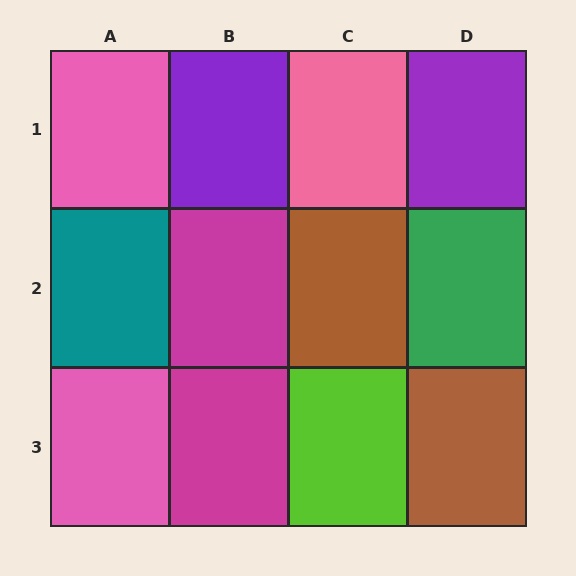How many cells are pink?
3 cells are pink.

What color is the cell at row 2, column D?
Green.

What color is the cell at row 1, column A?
Pink.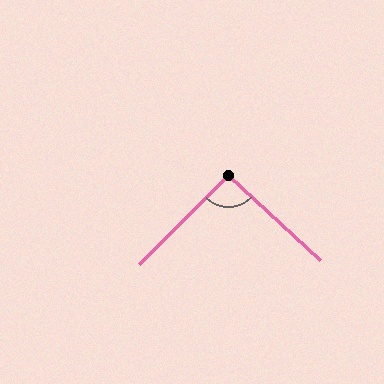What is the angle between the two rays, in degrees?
Approximately 92 degrees.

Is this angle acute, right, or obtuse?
It is approximately a right angle.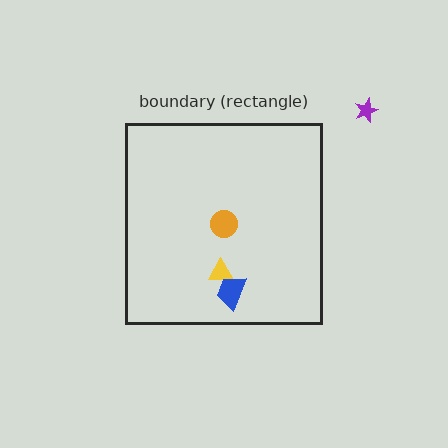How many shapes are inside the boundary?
3 inside, 1 outside.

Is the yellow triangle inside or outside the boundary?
Inside.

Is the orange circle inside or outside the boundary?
Inside.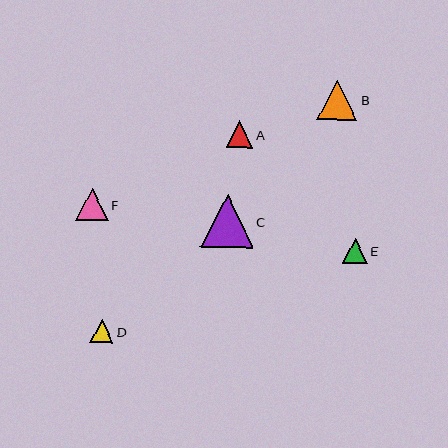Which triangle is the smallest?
Triangle D is the smallest with a size of approximately 23 pixels.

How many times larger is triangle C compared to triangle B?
Triangle C is approximately 1.3 times the size of triangle B.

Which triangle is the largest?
Triangle C is the largest with a size of approximately 53 pixels.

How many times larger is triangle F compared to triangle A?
Triangle F is approximately 1.2 times the size of triangle A.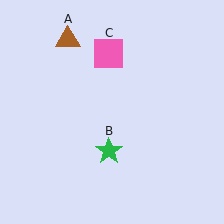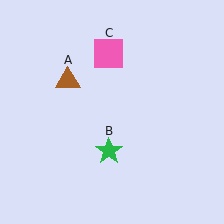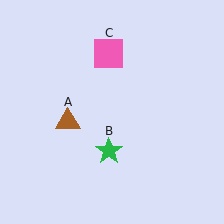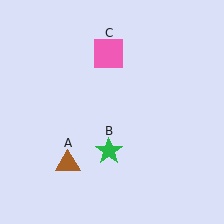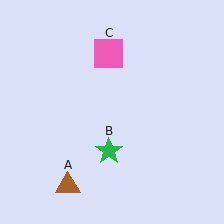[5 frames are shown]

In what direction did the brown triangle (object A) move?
The brown triangle (object A) moved down.